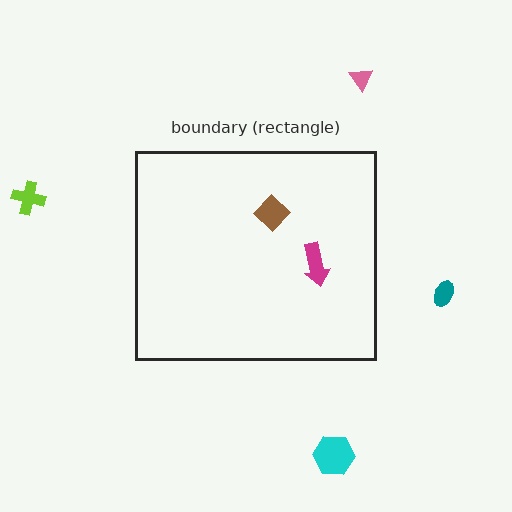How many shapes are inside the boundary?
2 inside, 4 outside.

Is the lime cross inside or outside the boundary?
Outside.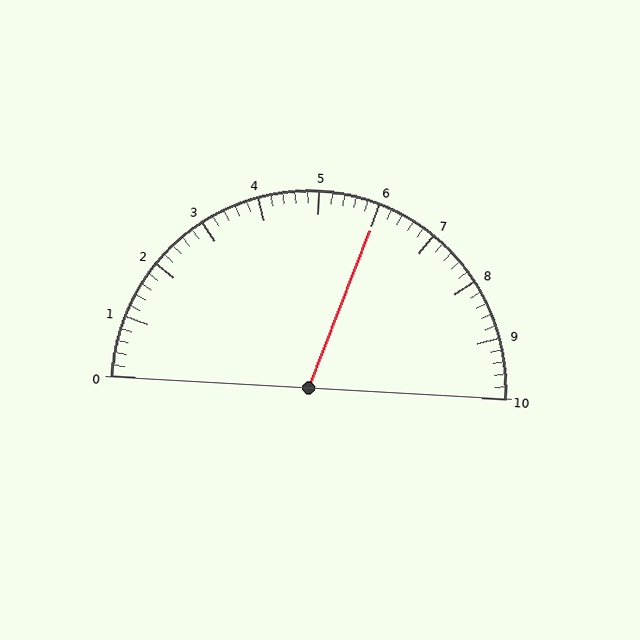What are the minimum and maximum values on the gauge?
The gauge ranges from 0 to 10.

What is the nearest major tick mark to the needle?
The nearest major tick mark is 6.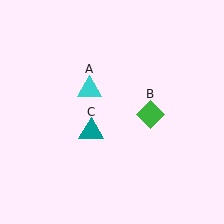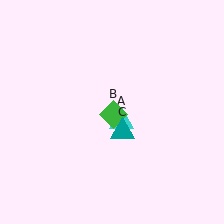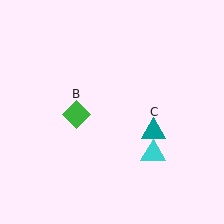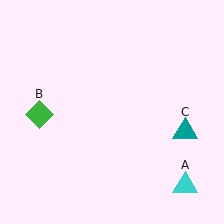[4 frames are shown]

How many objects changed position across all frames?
3 objects changed position: cyan triangle (object A), green diamond (object B), teal triangle (object C).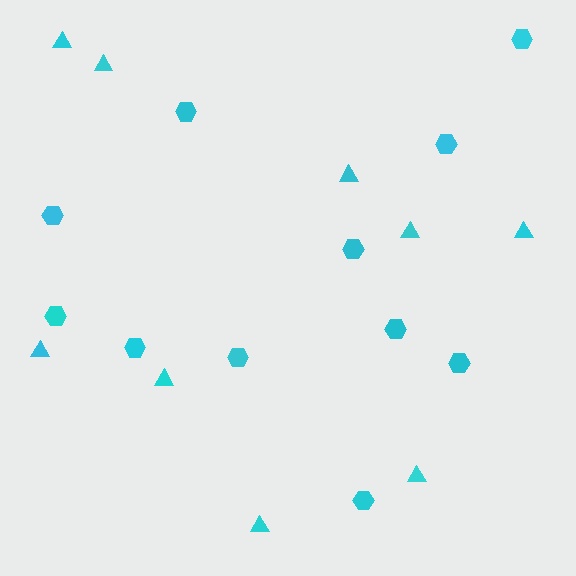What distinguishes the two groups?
There are 2 groups: one group of hexagons (11) and one group of triangles (9).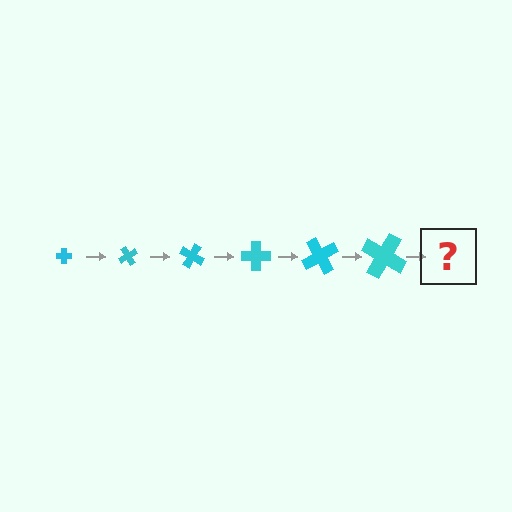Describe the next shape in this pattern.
It should be a cross, larger than the previous one and rotated 360 degrees from the start.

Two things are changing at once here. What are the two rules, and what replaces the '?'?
The two rules are that the cross grows larger each step and it rotates 60 degrees each step. The '?' should be a cross, larger than the previous one and rotated 360 degrees from the start.